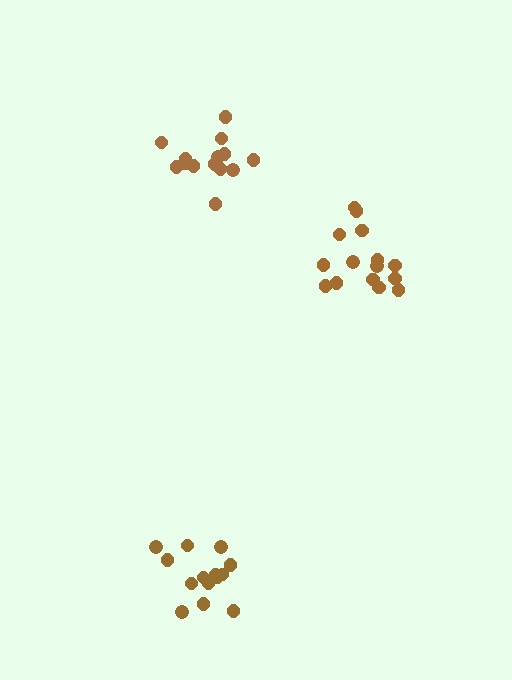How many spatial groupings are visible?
There are 3 spatial groupings.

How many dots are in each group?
Group 1: 15 dots, Group 2: 14 dots, Group 3: 14 dots (43 total).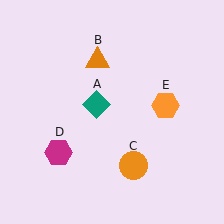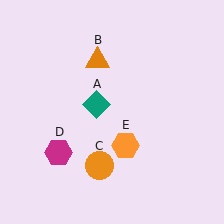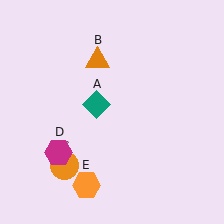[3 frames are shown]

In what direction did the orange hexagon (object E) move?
The orange hexagon (object E) moved down and to the left.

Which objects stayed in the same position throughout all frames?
Teal diamond (object A) and orange triangle (object B) and magenta hexagon (object D) remained stationary.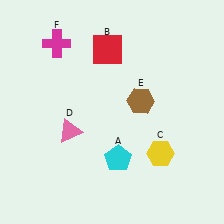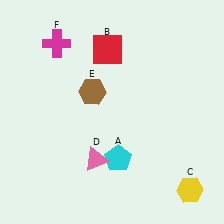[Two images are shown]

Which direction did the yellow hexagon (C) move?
The yellow hexagon (C) moved down.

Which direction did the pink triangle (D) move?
The pink triangle (D) moved down.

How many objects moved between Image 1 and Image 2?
3 objects moved between the two images.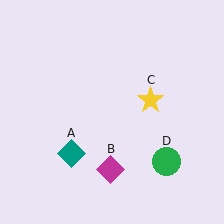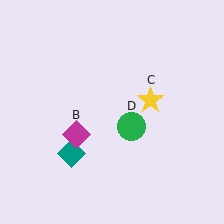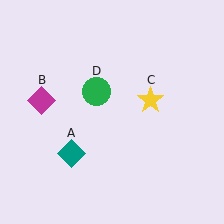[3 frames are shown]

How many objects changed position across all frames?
2 objects changed position: magenta diamond (object B), green circle (object D).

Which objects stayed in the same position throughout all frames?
Teal diamond (object A) and yellow star (object C) remained stationary.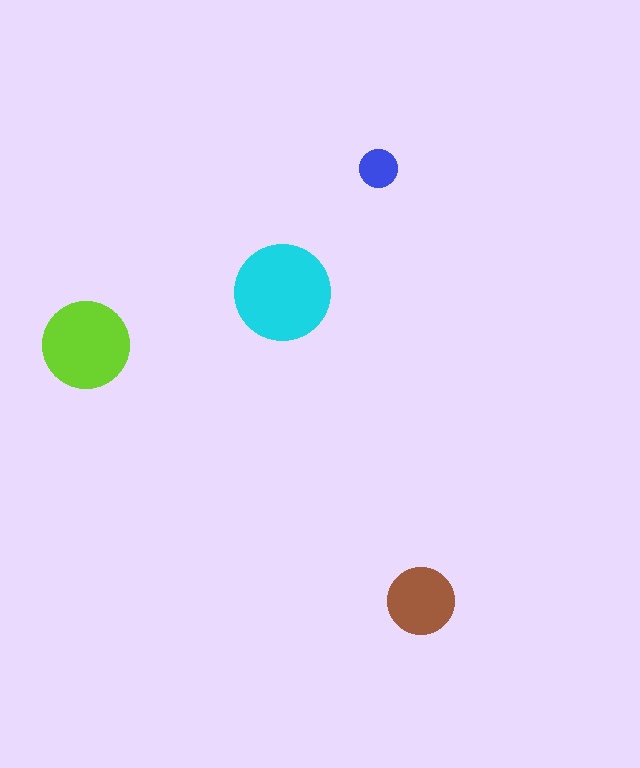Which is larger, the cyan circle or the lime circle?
The cyan one.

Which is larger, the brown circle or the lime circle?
The lime one.